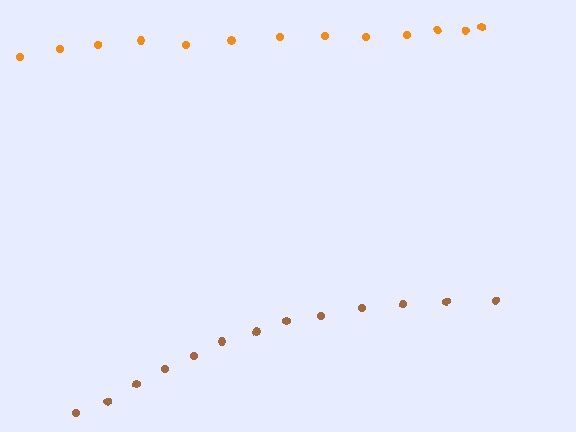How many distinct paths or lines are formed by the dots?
There are 2 distinct paths.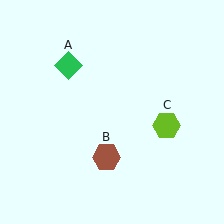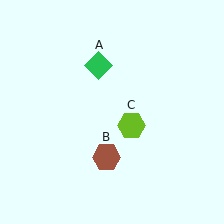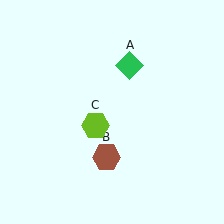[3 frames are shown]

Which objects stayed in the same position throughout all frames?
Brown hexagon (object B) remained stationary.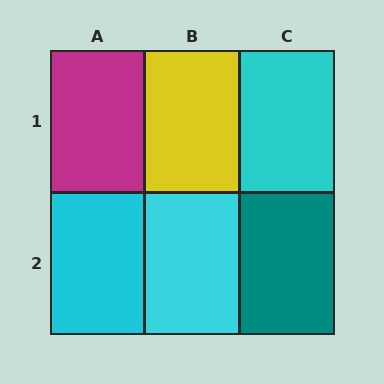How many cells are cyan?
3 cells are cyan.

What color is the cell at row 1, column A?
Magenta.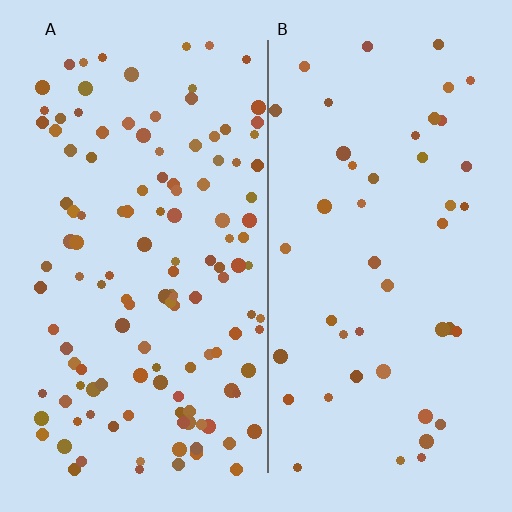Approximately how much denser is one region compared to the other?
Approximately 2.7× — region A over region B.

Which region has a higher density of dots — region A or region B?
A (the left).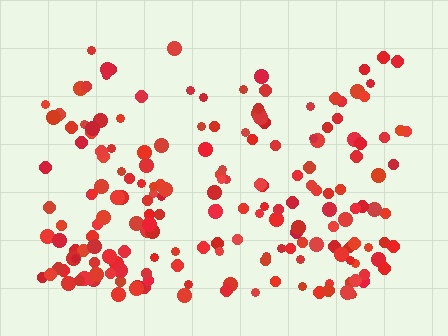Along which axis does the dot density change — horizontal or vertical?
Vertical.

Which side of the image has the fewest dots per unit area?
The top.